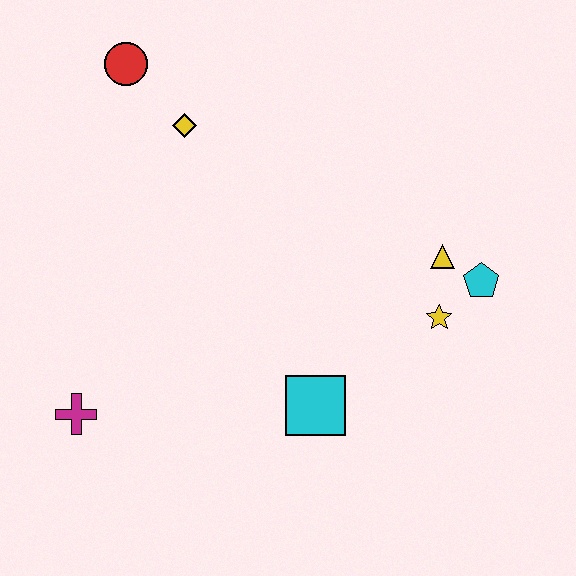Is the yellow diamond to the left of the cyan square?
Yes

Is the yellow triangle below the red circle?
Yes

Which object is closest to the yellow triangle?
The cyan pentagon is closest to the yellow triangle.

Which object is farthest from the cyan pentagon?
The magenta cross is farthest from the cyan pentagon.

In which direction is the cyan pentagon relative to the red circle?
The cyan pentagon is to the right of the red circle.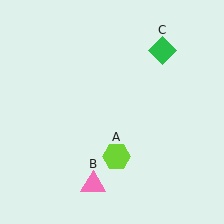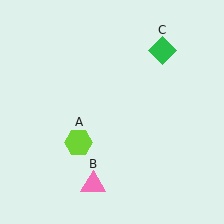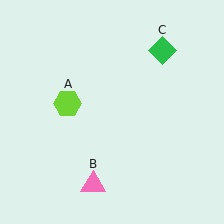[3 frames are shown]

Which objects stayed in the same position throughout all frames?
Pink triangle (object B) and green diamond (object C) remained stationary.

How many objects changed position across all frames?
1 object changed position: lime hexagon (object A).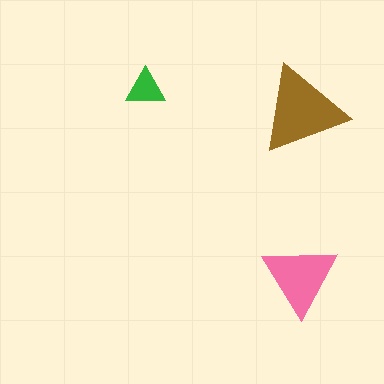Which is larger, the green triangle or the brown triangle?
The brown one.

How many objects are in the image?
There are 3 objects in the image.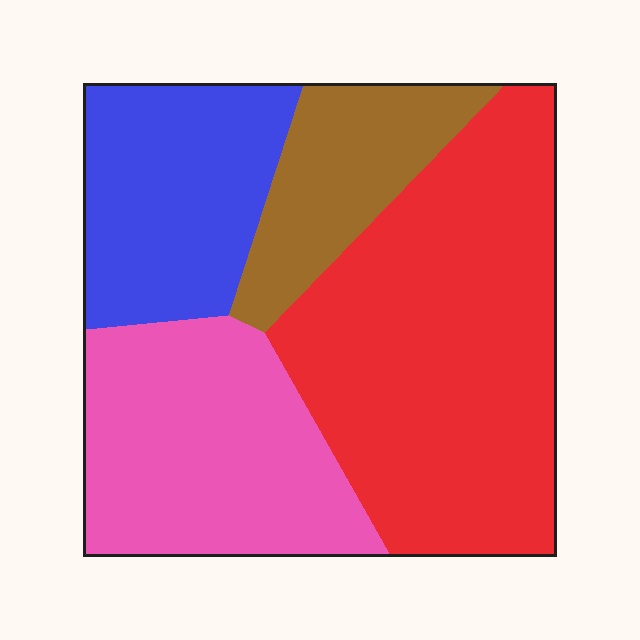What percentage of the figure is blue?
Blue takes up about one fifth (1/5) of the figure.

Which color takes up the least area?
Brown, at roughly 15%.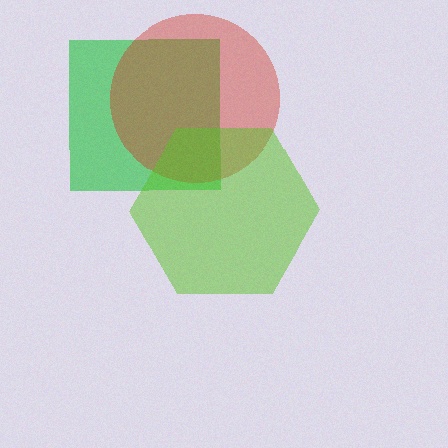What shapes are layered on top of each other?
The layered shapes are: a green square, a red circle, a lime hexagon.